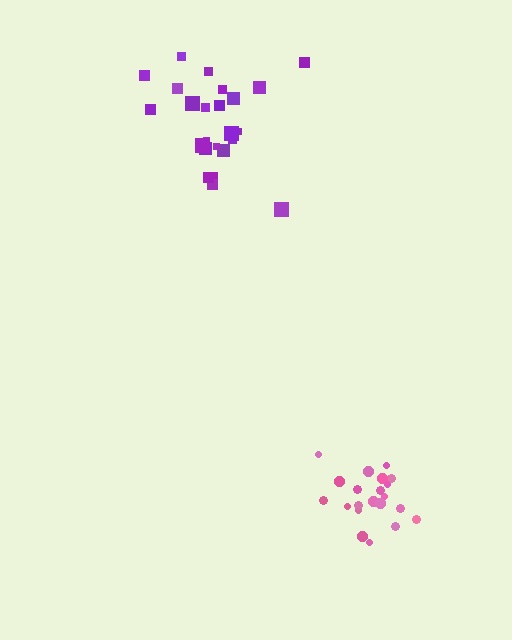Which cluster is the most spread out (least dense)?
Purple.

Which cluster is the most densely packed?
Pink.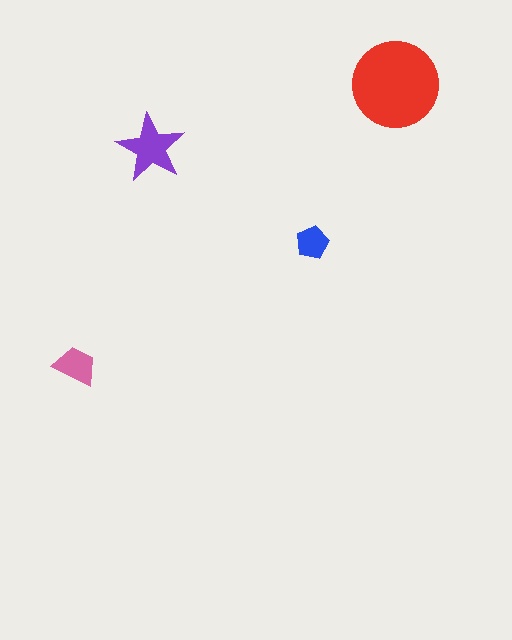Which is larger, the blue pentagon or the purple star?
The purple star.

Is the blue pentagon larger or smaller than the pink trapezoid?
Smaller.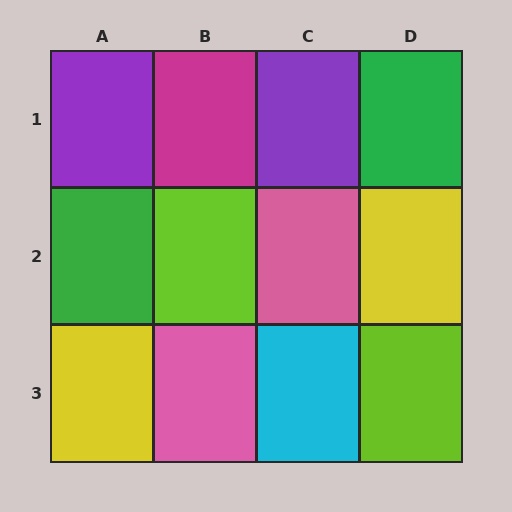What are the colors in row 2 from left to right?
Green, lime, pink, yellow.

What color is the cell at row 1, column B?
Magenta.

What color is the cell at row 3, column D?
Lime.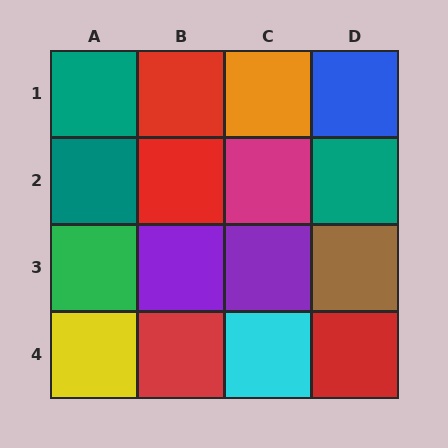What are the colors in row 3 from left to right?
Green, purple, purple, brown.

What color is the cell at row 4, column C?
Cyan.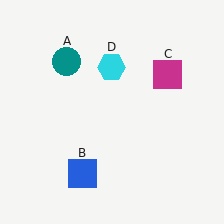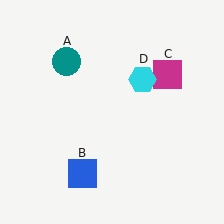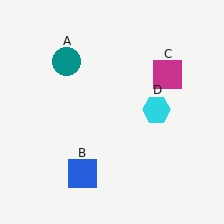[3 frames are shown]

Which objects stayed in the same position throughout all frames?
Teal circle (object A) and blue square (object B) and magenta square (object C) remained stationary.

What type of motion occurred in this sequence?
The cyan hexagon (object D) rotated clockwise around the center of the scene.